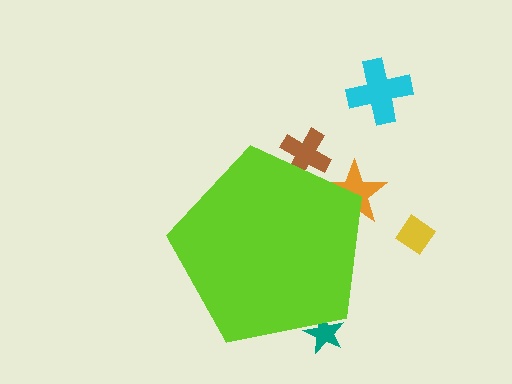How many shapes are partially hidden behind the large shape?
3 shapes are partially hidden.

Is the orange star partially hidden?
Yes, the orange star is partially hidden behind the lime pentagon.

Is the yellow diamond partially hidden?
No, the yellow diamond is fully visible.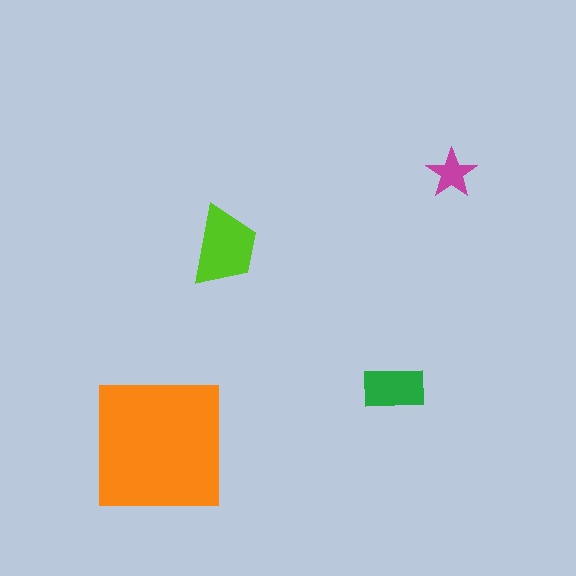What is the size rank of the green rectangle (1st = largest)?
3rd.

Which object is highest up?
The magenta star is topmost.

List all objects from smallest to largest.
The magenta star, the green rectangle, the lime trapezoid, the orange square.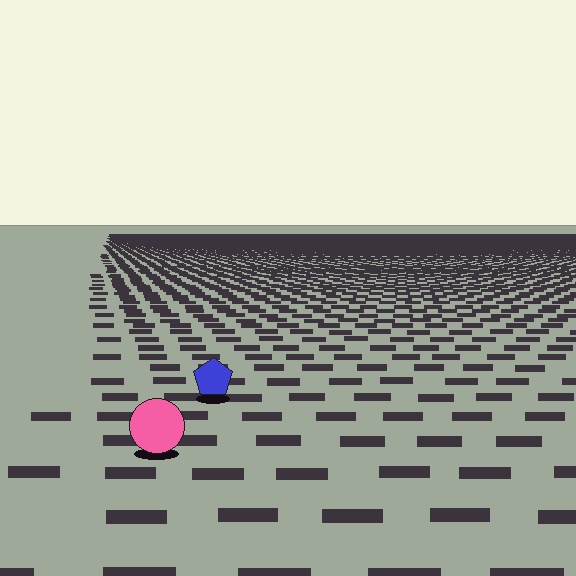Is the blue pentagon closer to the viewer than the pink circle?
No. The pink circle is closer — you can tell from the texture gradient: the ground texture is coarser near it.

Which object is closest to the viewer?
The pink circle is closest. The texture marks near it are larger and more spread out.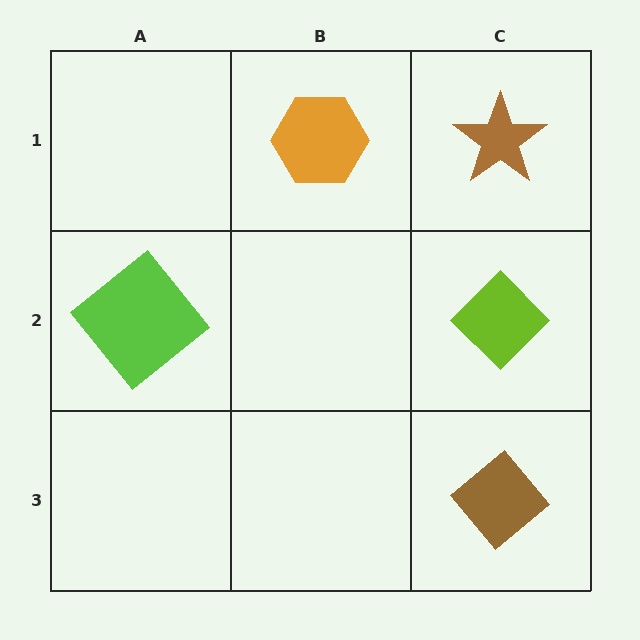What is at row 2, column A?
A lime diamond.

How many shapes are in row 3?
1 shape.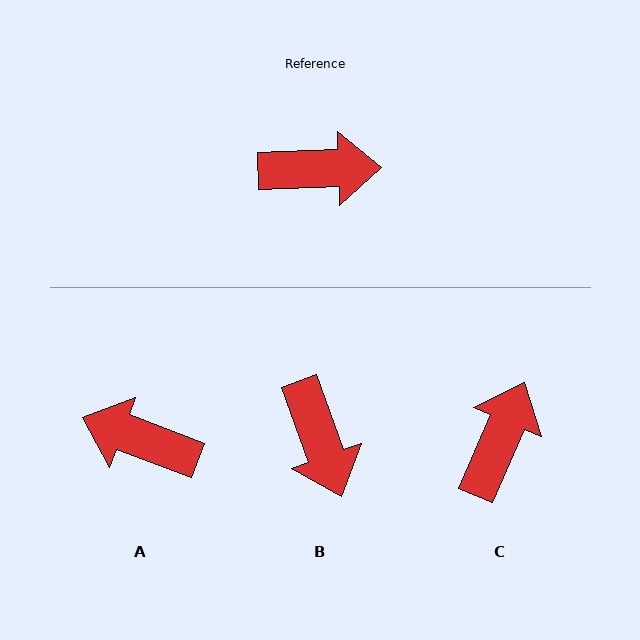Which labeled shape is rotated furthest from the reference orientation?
A, about 158 degrees away.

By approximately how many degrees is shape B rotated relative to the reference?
Approximately 72 degrees clockwise.